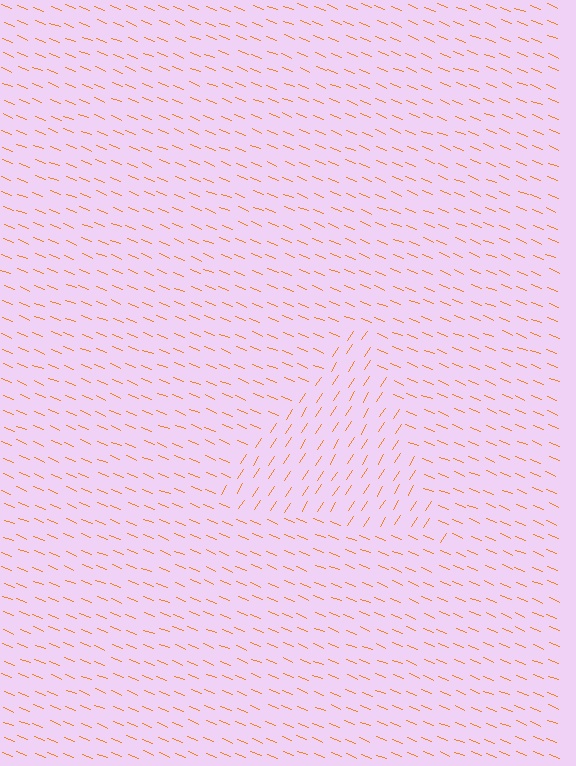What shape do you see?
I see a triangle.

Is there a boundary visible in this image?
Yes, there is a texture boundary formed by a change in line orientation.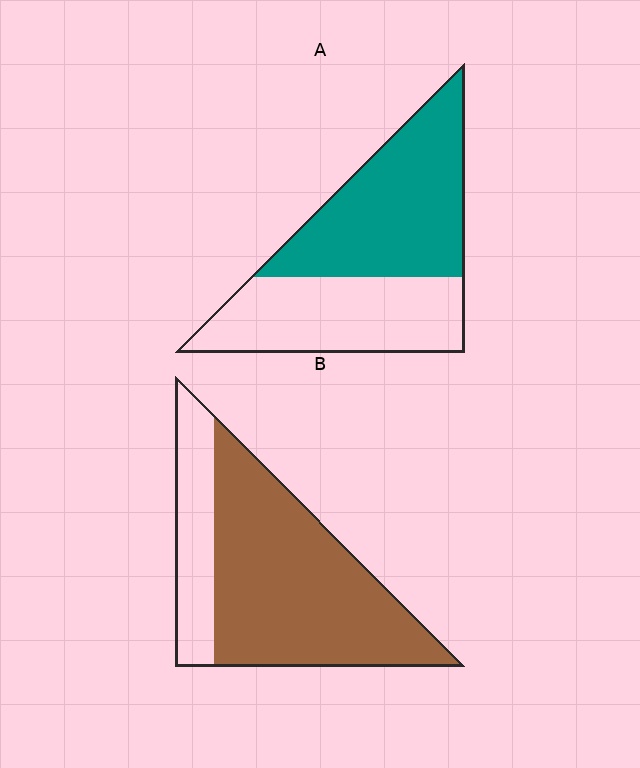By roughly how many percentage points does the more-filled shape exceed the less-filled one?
By roughly 20 percentage points (B over A).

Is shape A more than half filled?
Yes.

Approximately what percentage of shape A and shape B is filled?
A is approximately 55% and B is approximately 75%.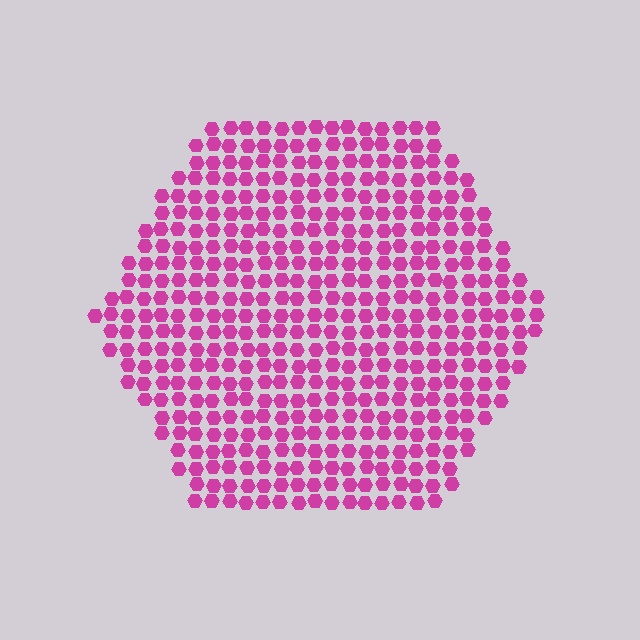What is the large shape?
The large shape is a hexagon.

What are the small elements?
The small elements are hexagons.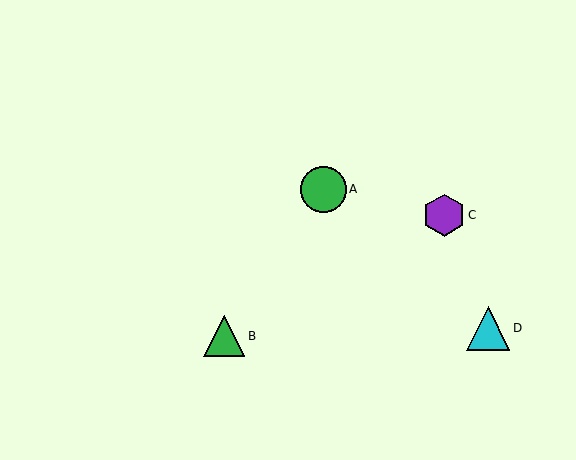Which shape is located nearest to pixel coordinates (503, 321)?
The cyan triangle (labeled D) at (488, 328) is nearest to that location.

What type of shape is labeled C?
Shape C is a purple hexagon.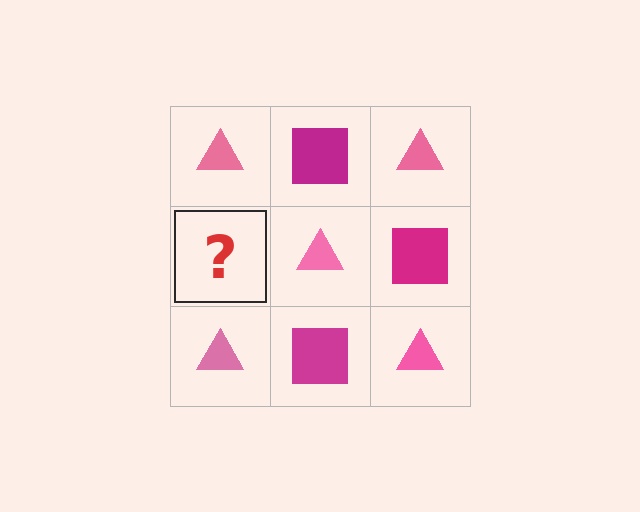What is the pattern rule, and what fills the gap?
The rule is that it alternates pink triangle and magenta square in a checkerboard pattern. The gap should be filled with a magenta square.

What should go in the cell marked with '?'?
The missing cell should contain a magenta square.